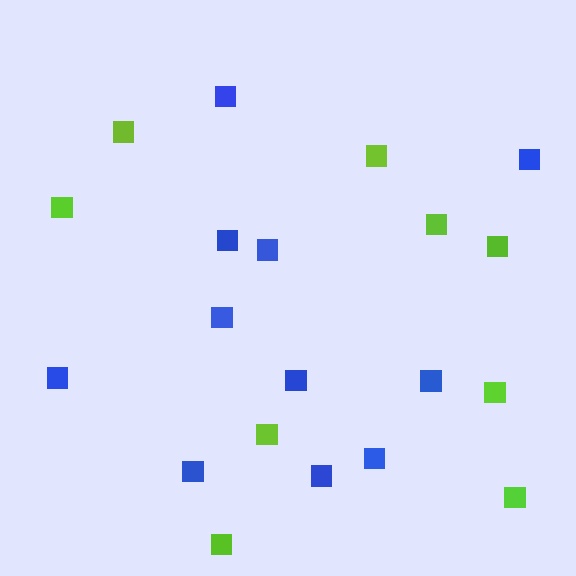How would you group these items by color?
There are 2 groups: one group of blue squares (11) and one group of lime squares (9).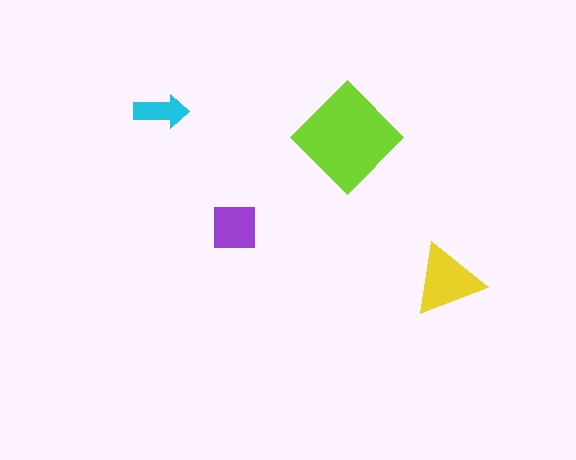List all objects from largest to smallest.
The lime diamond, the yellow triangle, the purple square, the cyan arrow.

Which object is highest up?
The cyan arrow is topmost.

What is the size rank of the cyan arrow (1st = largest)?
4th.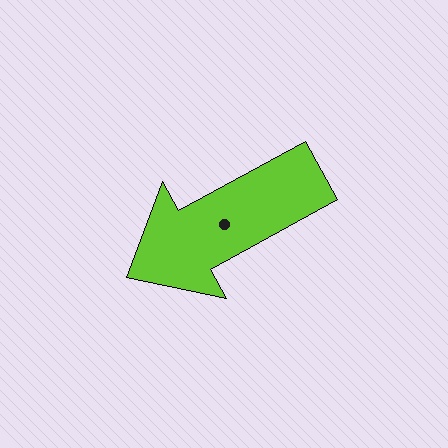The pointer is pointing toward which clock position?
Roughly 8 o'clock.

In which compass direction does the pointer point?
Southwest.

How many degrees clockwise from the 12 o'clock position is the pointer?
Approximately 241 degrees.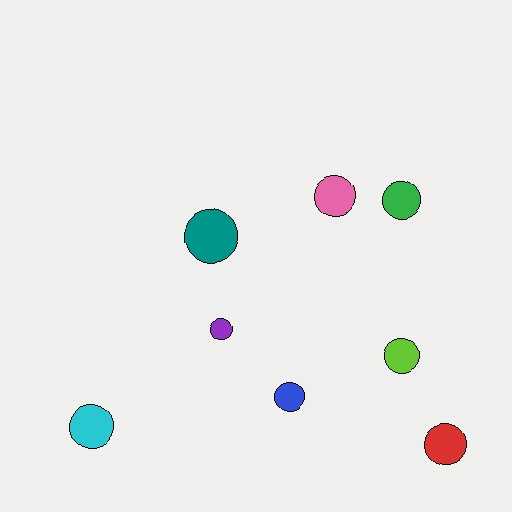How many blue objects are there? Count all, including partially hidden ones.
There is 1 blue object.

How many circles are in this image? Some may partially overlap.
There are 8 circles.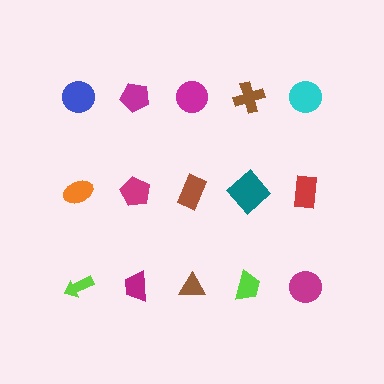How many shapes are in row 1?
5 shapes.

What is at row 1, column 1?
A blue circle.